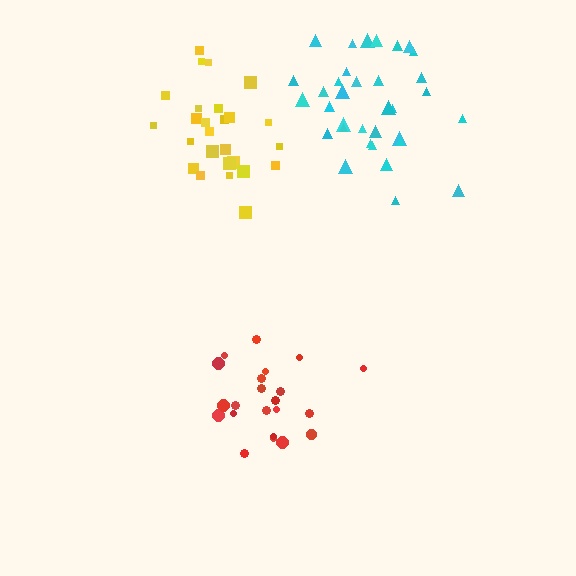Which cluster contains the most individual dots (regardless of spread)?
Cyan (34).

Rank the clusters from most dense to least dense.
yellow, red, cyan.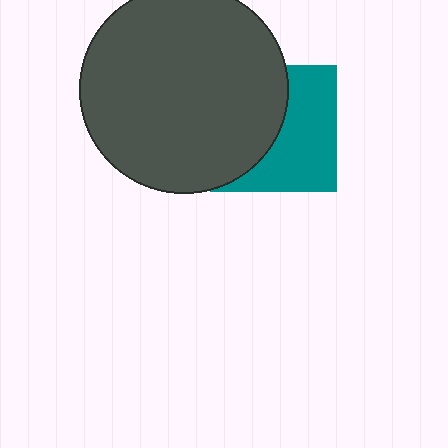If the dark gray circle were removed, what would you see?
You would see the complete teal square.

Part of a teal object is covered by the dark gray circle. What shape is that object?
It is a square.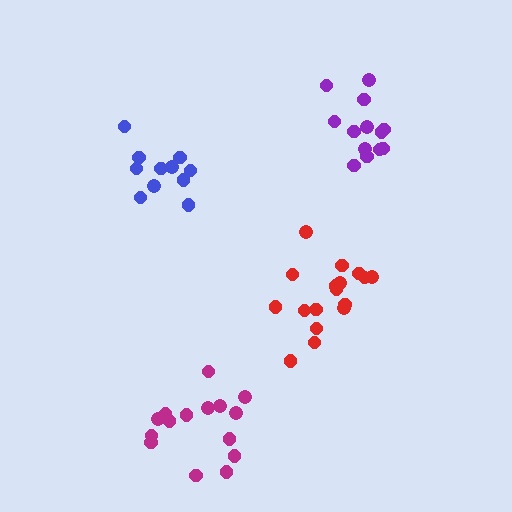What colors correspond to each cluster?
The clusters are colored: blue, red, purple, magenta.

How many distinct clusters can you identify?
There are 4 distinct clusters.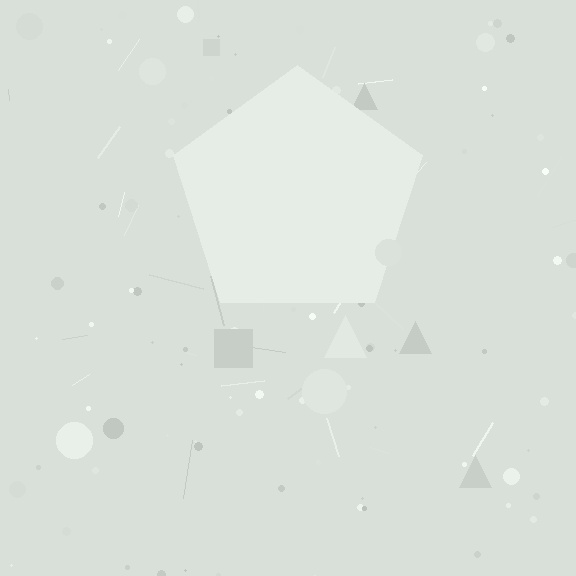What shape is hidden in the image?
A pentagon is hidden in the image.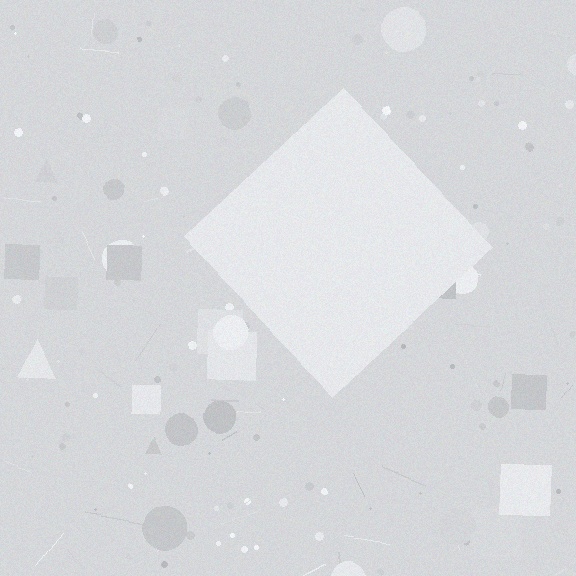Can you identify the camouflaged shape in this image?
The camouflaged shape is a diamond.